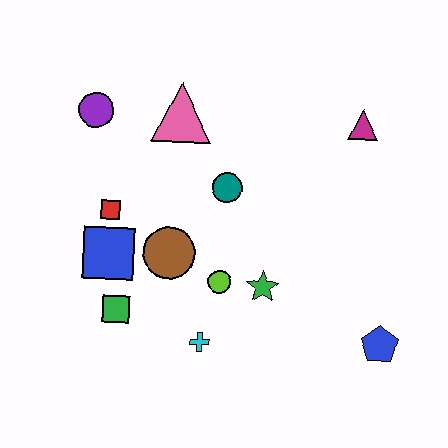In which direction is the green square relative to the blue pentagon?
The green square is to the left of the blue pentagon.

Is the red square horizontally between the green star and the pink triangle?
No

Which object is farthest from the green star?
The purple circle is farthest from the green star.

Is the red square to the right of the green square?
No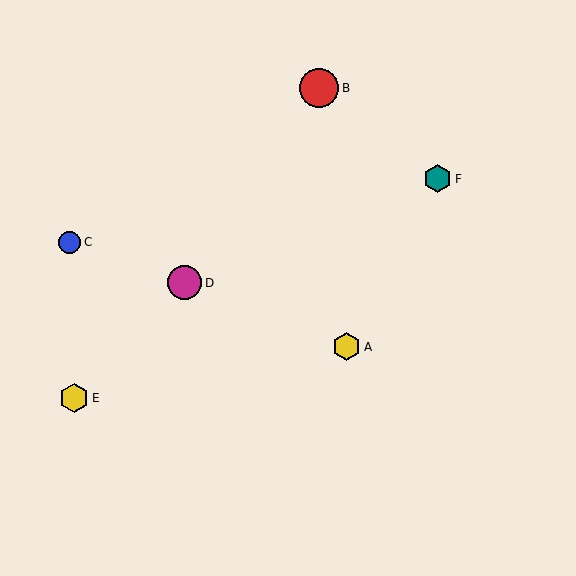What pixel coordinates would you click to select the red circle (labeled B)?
Click at (319, 88) to select the red circle B.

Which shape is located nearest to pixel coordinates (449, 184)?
The teal hexagon (labeled F) at (438, 179) is nearest to that location.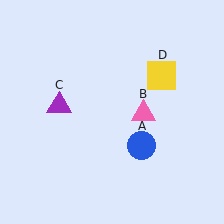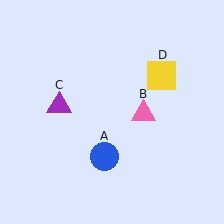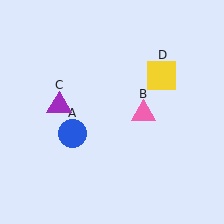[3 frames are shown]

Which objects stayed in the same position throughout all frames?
Pink triangle (object B) and purple triangle (object C) and yellow square (object D) remained stationary.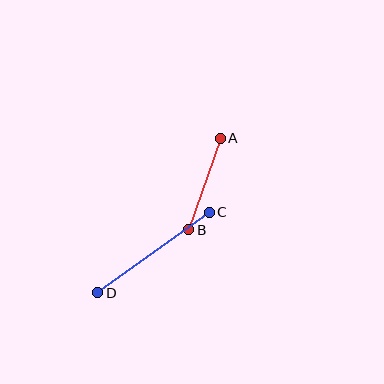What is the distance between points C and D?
The distance is approximately 138 pixels.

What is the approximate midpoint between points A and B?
The midpoint is at approximately (205, 184) pixels.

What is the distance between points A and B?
The distance is approximately 97 pixels.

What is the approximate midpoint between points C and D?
The midpoint is at approximately (154, 252) pixels.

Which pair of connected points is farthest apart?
Points C and D are farthest apart.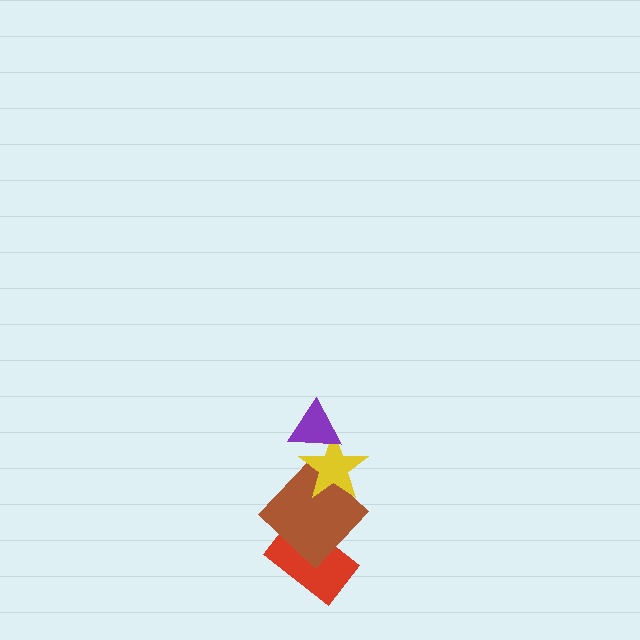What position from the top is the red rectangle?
The red rectangle is 4th from the top.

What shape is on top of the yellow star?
The purple triangle is on top of the yellow star.